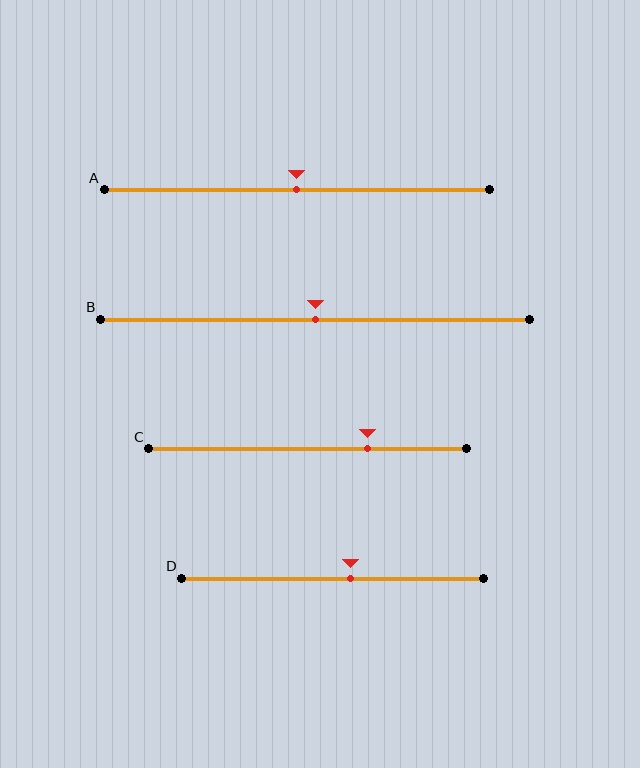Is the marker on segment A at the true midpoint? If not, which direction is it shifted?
Yes, the marker on segment A is at the true midpoint.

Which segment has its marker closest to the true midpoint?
Segment A has its marker closest to the true midpoint.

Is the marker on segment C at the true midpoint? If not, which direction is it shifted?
No, the marker on segment C is shifted to the right by about 19% of the segment length.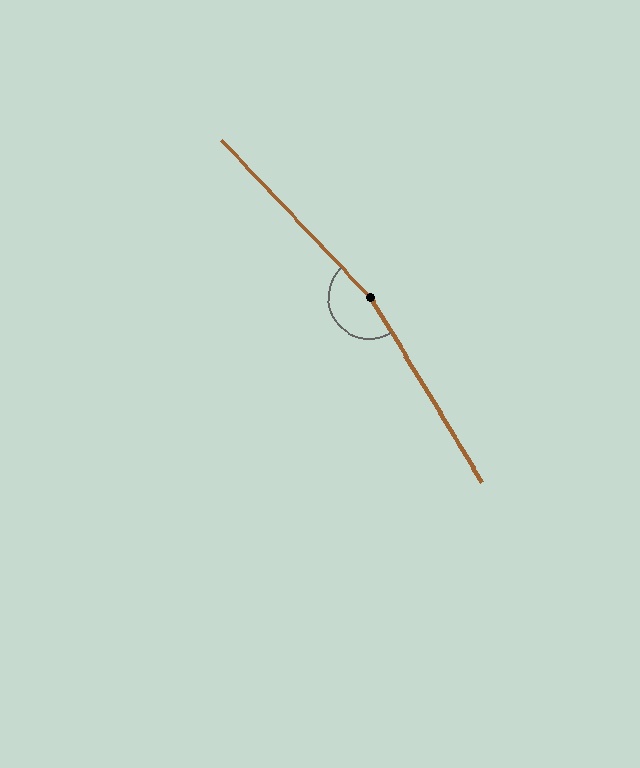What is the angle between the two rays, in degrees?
Approximately 168 degrees.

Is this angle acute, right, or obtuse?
It is obtuse.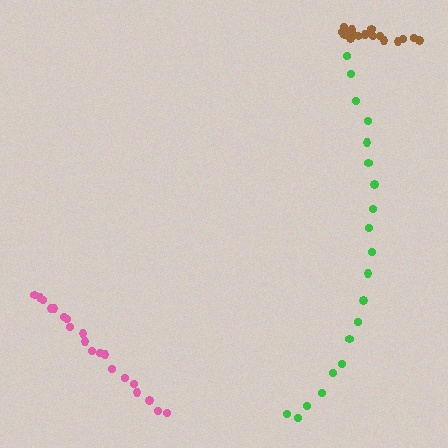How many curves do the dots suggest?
There are 3 distinct paths.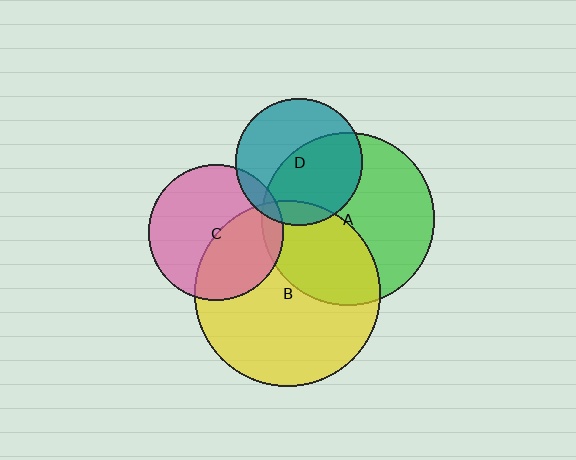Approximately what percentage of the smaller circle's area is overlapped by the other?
Approximately 10%.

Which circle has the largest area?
Circle B (yellow).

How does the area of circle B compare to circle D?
Approximately 2.1 times.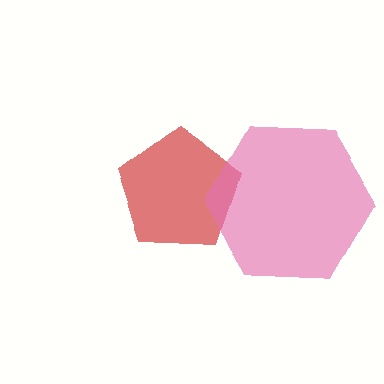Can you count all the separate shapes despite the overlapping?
Yes, there are 2 separate shapes.